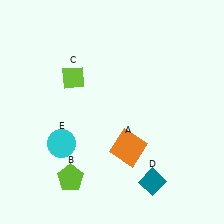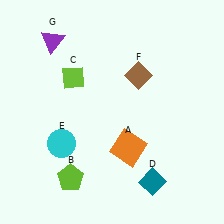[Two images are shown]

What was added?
A brown diamond (F), a purple triangle (G) were added in Image 2.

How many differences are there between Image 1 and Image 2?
There are 2 differences between the two images.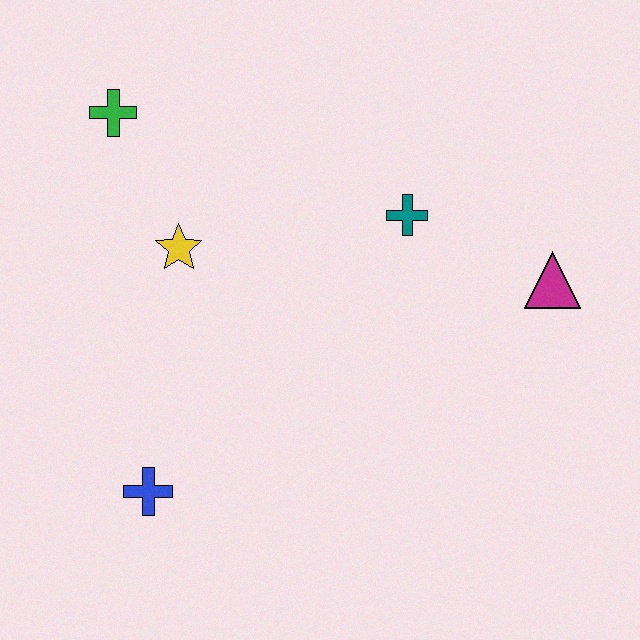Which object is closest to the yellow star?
The green cross is closest to the yellow star.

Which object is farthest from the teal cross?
The blue cross is farthest from the teal cross.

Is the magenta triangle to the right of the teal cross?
Yes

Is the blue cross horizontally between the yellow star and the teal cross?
No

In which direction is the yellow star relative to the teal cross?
The yellow star is to the left of the teal cross.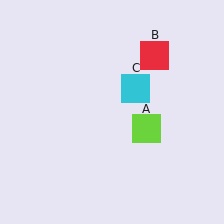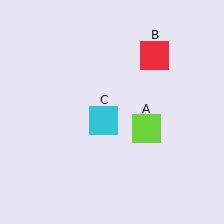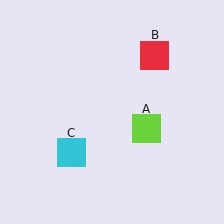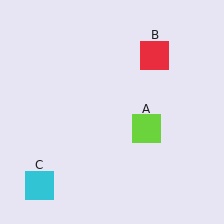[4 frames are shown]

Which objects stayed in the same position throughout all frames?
Lime square (object A) and red square (object B) remained stationary.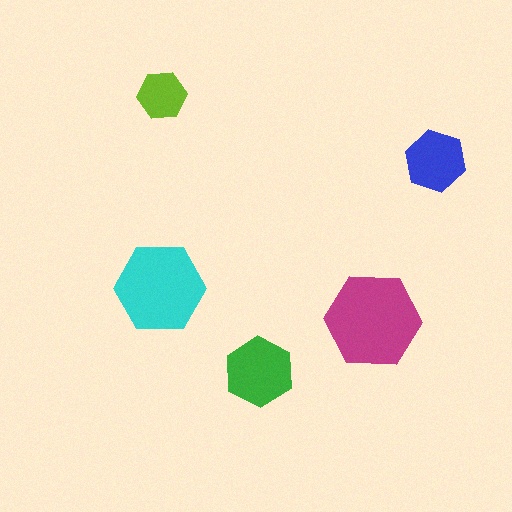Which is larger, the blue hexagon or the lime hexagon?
The blue one.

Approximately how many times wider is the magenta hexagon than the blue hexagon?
About 1.5 times wider.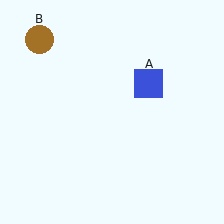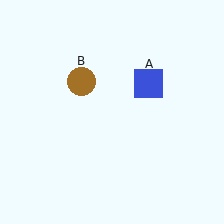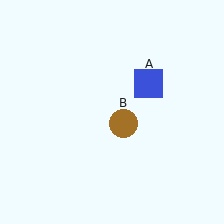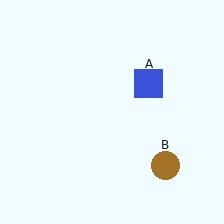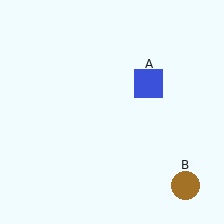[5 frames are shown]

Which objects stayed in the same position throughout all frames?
Blue square (object A) remained stationary.